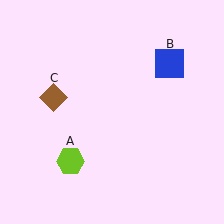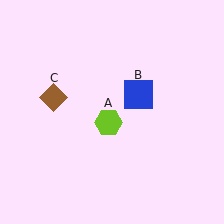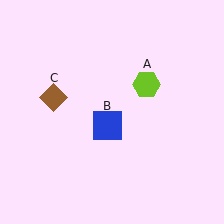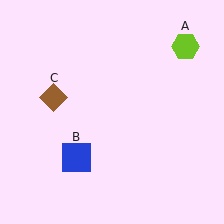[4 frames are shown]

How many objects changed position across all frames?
2 objects changed position: lime hexagon (object A), blue square (object B).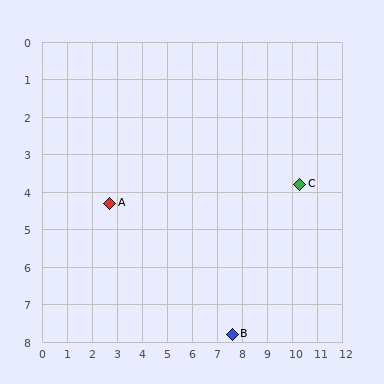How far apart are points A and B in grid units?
Points A and B are about 6.0 grid units apart.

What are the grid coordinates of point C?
Point C is at approximately (10.3, 3.8).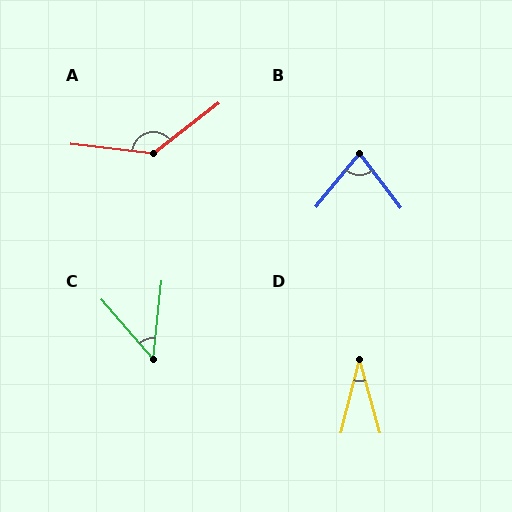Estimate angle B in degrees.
Approximately 77 degrees.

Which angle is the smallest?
D, at approximately 30 degrees.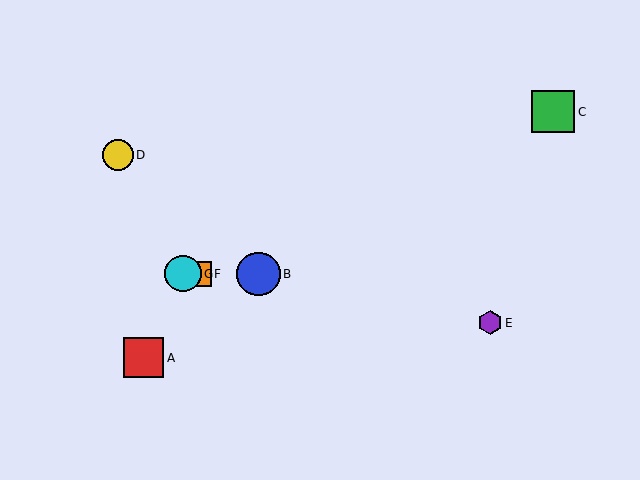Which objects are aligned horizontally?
Objects B, F, G are aligned horizontally.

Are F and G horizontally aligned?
Yes, both are at y≈274.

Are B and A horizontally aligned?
No, B is at y≈274 and A is at y≈358.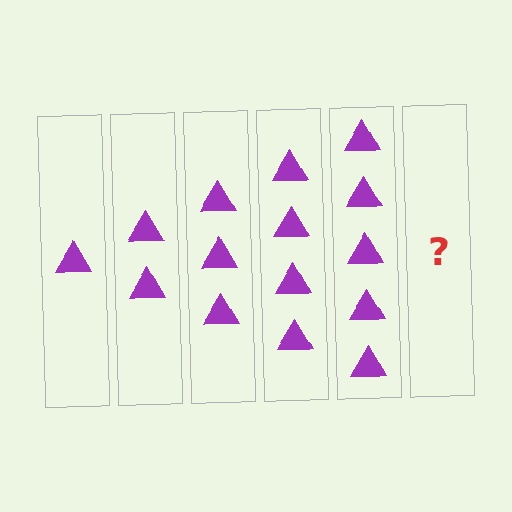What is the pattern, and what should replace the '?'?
The pattern is that each step adds one more triangle. The '?' should be 6 triangles.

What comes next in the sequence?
The next element should be 6 triangles.